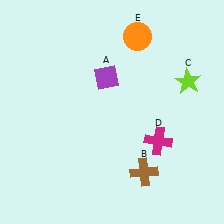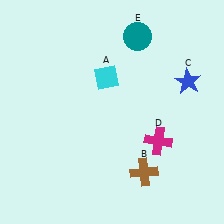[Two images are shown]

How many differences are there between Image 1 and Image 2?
There are 3 differences between the two images.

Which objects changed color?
A changed from purple to cyan. C changed from lime to blue. E changed from orange to teal.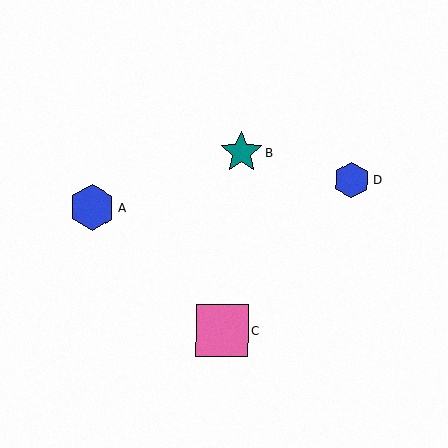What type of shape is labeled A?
Shape A is a blue hexagon.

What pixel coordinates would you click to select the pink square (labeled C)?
Click at (222, 331) to select the pink square C.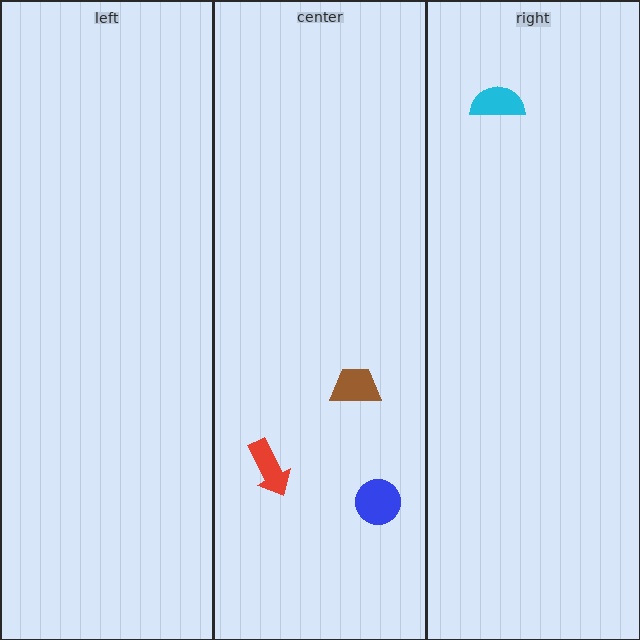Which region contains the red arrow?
The center region.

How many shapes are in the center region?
3.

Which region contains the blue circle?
The center region.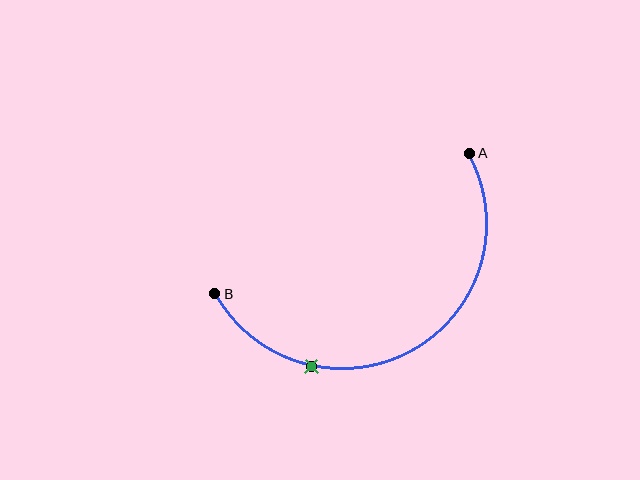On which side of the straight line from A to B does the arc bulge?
The arc bulges below the straight line connecting A and B.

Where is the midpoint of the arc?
The arc midpoint is the point on the curve farthest from the straight line joining A and B. It sits below that line.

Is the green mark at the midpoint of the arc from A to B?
No. The green mark lies on the arc but is closer to endpoint B. The arc midpoint would be at the point on the curve equidistant along the arc from both A and B.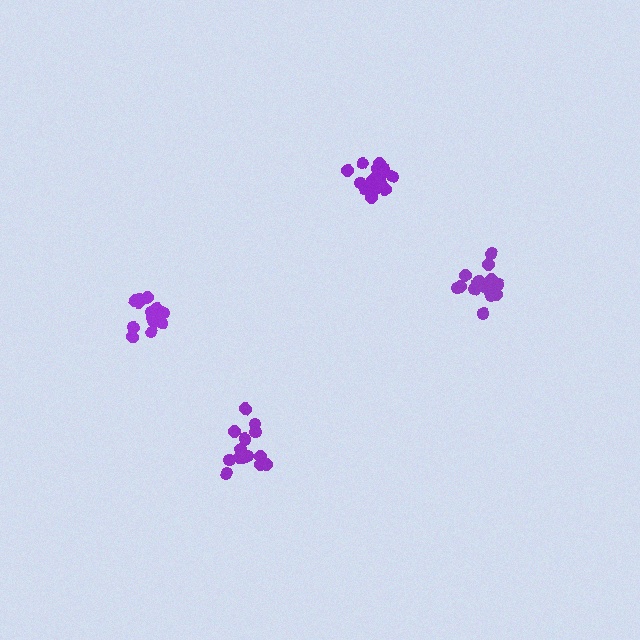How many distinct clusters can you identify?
There are 4 distinct clusters.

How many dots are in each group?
Group 1: 17 dots, Group 2: 15 dots, Group 3: 15 dots, Group 4: 17 dots (64 total).